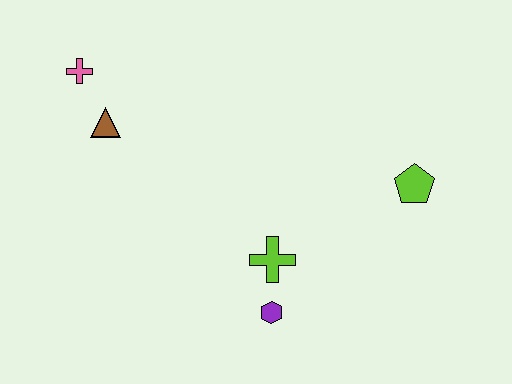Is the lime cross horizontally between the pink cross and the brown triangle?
No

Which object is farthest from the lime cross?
The pink cross is farthest from the lime cross.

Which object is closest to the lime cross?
The purple hexagon is closest to the lime cross.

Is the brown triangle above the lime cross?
Yes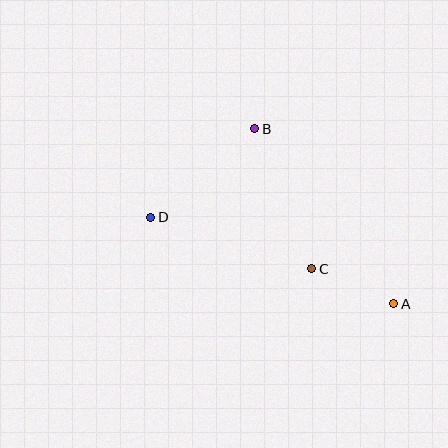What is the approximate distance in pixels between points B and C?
The distance between B and C is approximately 151 pixels.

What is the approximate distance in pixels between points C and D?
The distance between C and D is approximately 169 pixels.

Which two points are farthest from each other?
Points A and D are farthest from each other.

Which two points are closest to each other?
Points A and C are closest to each other.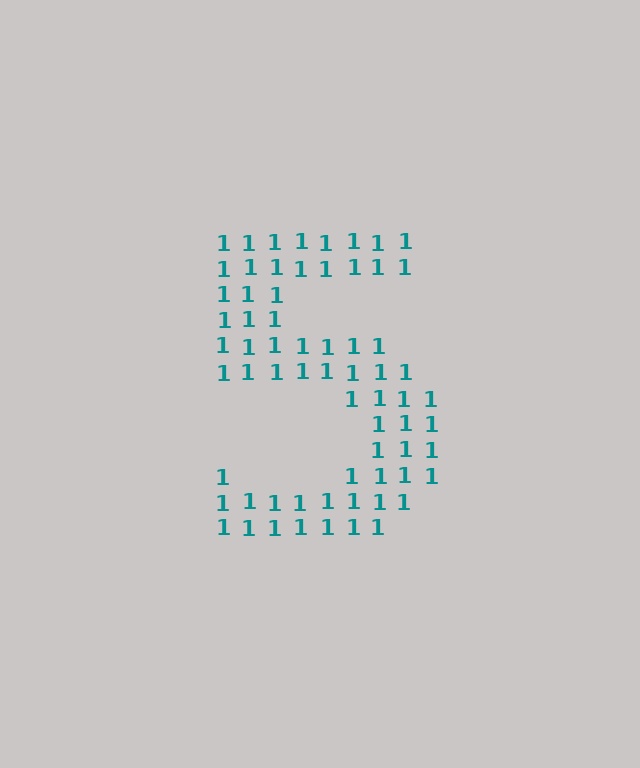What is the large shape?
The large shape is the digit 5.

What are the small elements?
The small elements are digit 1's.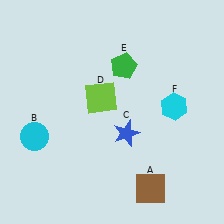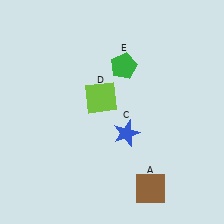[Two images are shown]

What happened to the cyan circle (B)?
The cyan circle (B) was removed in Image 2. It was in the bottom-left area of Image 1.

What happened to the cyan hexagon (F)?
The cyan hexagon (F) was removed in Image 2. It was in the top-right area of Image 1.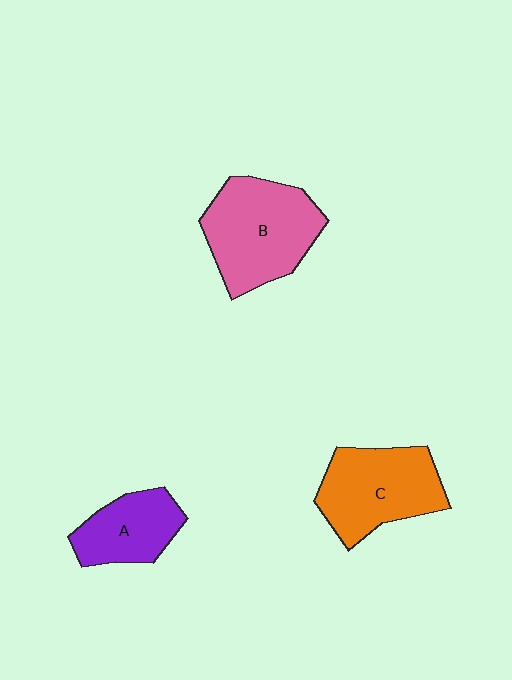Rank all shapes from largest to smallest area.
From largest to smallest: B (pink), C (orange), A (purple).